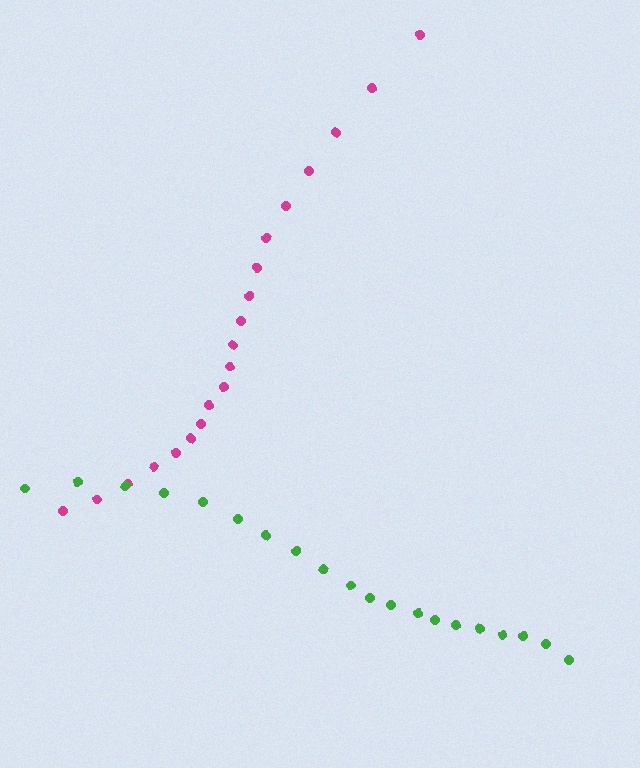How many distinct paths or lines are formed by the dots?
There are 2 distinct paths.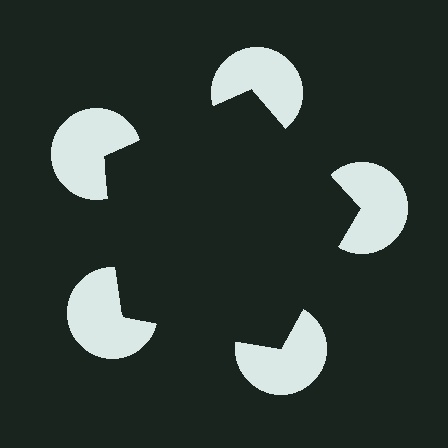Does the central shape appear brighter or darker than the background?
It typically appears slightly darker than the background, even though no actual brightness change is drawn.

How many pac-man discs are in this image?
There are 5 — one at each vertex of the illusory pentagon.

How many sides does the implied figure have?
5 sides.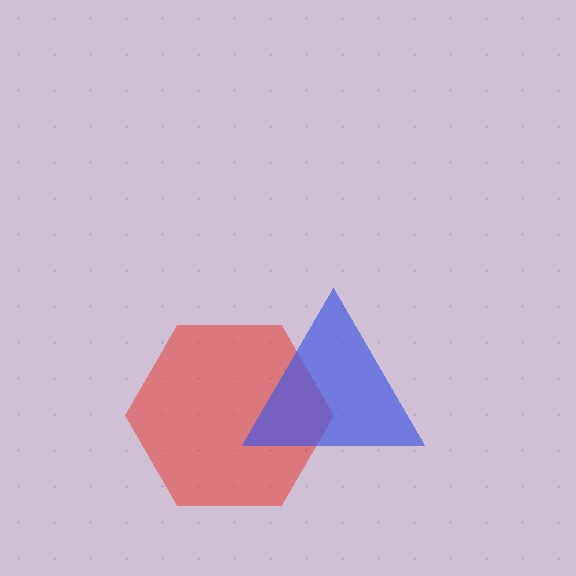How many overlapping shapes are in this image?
There are 2 overlapping shapes in the image.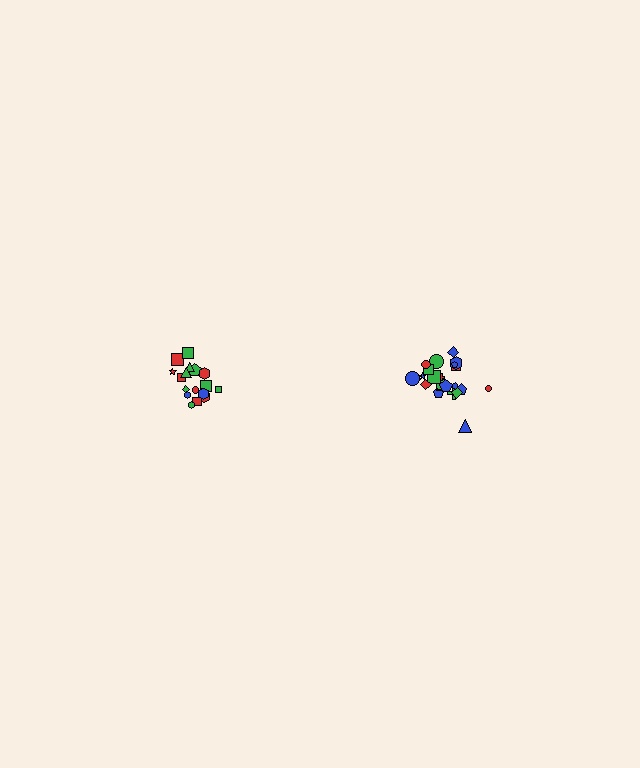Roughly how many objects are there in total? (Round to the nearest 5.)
Roughly 40 objects in total.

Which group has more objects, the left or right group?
The right group.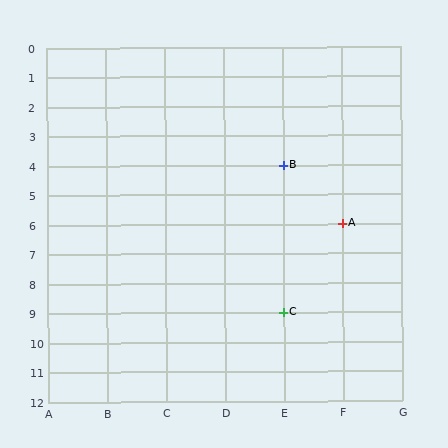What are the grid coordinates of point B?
Point B is at grid coordinates (E, 4).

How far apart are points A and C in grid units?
Points A and C are 1 column and 3 rows apart (about 3.2 grid units diagonally).